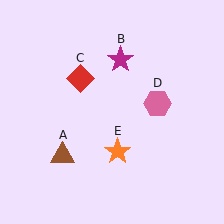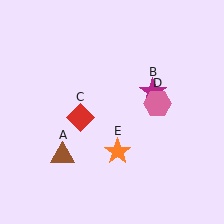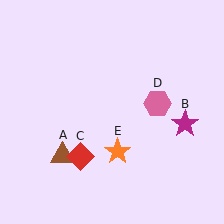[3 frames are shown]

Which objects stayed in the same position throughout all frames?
Brown triangle (object A) and pink hexagon (object D) and orange star (object E) remained stationary.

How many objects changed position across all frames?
2 objects changed position: magenta star (object B), red diamond (object C).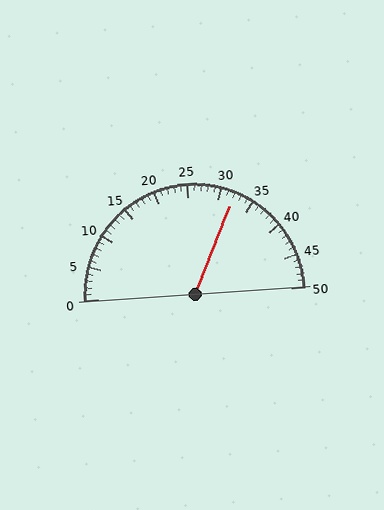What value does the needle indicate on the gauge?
The needle indicates approximately 32.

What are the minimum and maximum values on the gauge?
The gauge ranges from 0 to 50.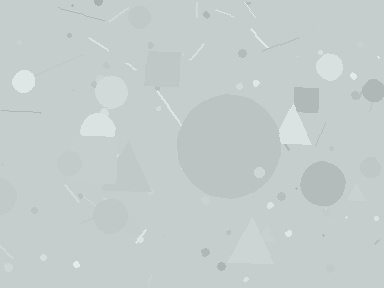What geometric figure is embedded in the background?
A circle is embedded in the background.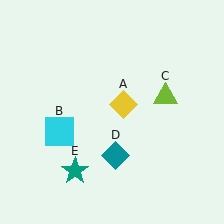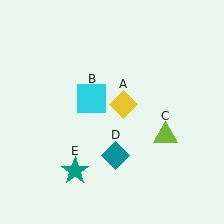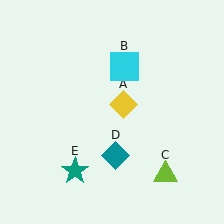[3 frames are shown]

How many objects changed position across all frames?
2 objects changed position: cyan square (object B), lime triangle (object C).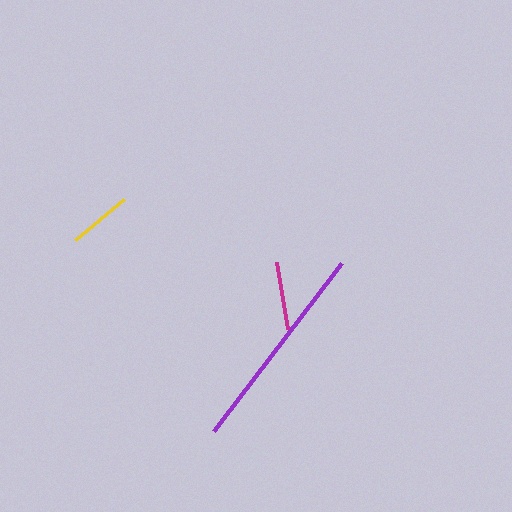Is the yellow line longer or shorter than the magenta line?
The magenta line is longer than the yellow line.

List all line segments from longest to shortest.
From longest to shortest: purple, magenta, yellow.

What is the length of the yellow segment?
The yellow segment is approximately 65 pixels long.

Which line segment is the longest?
The purple line is the longest at approximately 211 pixels.